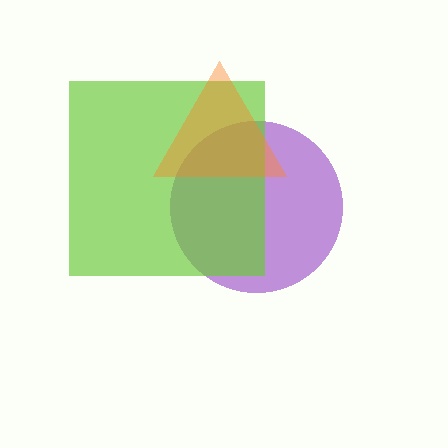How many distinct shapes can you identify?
There are 3 distinct shapes: a purple circle, a lime square, an orange triangle.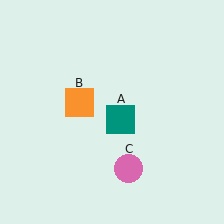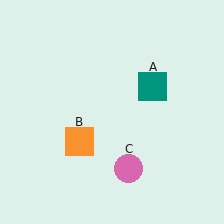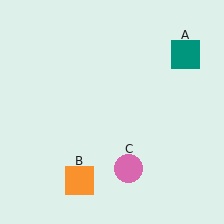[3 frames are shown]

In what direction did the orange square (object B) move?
The orange square (object B) moved down.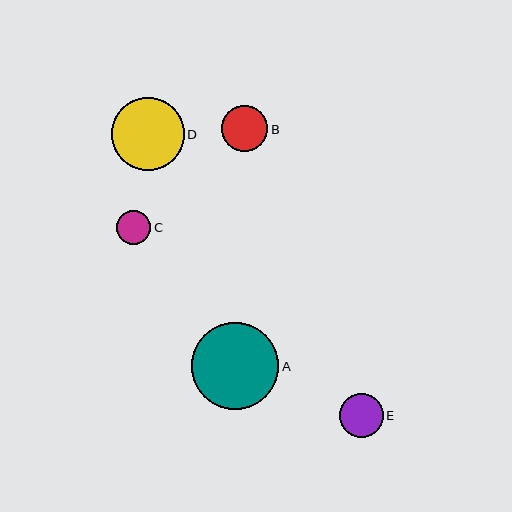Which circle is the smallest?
Circle C is the smallest with a size of approximately 34 pixels.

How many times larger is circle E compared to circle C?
Circle E is approximately 1.3 times the size of circle C.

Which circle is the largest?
Circle A is the largest with a size of approximately 87 pixels.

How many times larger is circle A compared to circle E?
Circle A is approximately 2.0 times the size of circle E.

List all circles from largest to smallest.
From largest to smallest: A, D, B, E, C.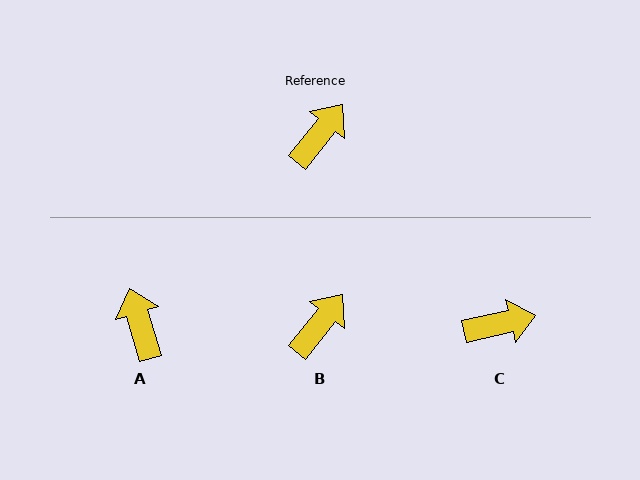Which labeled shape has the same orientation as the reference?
B.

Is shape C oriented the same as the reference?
No, it is off by about 39 degrees.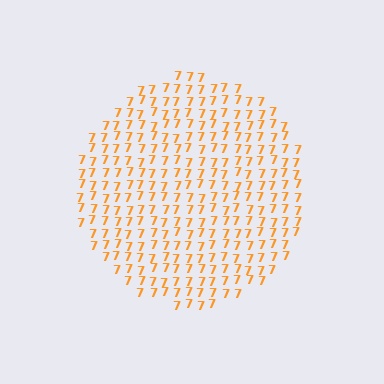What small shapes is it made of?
It is made of small digit 7's.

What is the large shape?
The large shape is a circle.